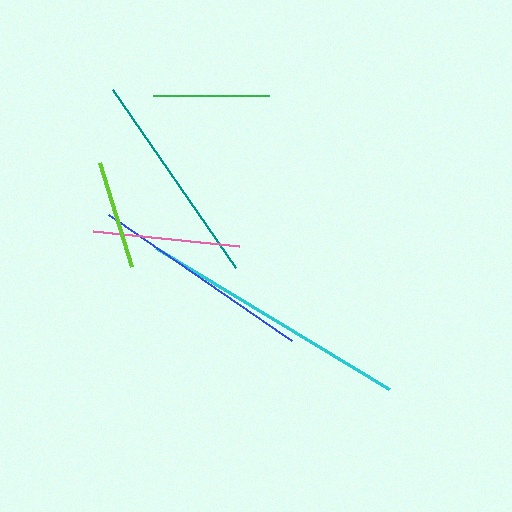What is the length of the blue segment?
The blue segment is approximately 222 pixels long.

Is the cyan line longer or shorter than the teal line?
The cyan line is longer than the teal line.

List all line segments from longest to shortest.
From longest to shortest: cyan, blue, teal, pink, green, lime.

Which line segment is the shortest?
The lime line is the shortest at approximately 109 pixels.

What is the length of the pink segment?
The pink segment is approximately 147 pixels long.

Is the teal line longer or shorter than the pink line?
The teal line is longer than the pink line.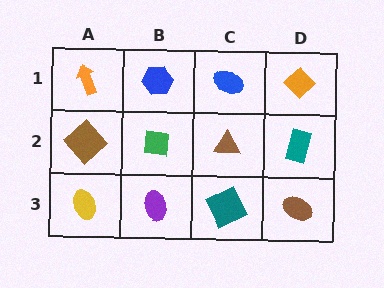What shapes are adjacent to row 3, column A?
A brown diamond (row 2, column A), a purple ellipse (row 3, column B).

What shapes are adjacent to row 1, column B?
A green square (row 2, column B), an orange arrow (row 1, column A), a blue ellipse (row 1, column C).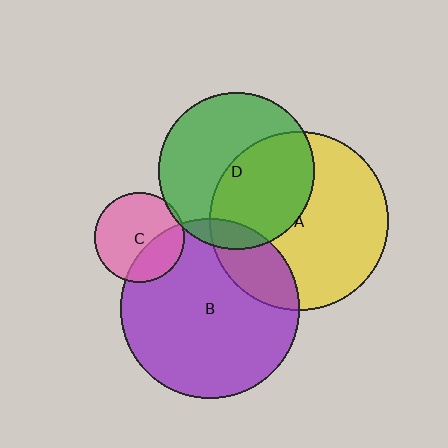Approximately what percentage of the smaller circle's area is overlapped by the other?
Approximately 50%.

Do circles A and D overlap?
Yes.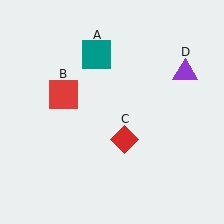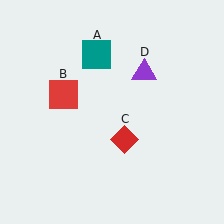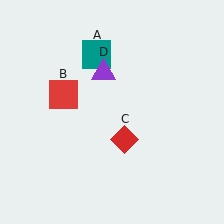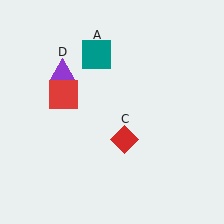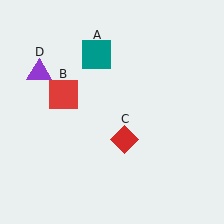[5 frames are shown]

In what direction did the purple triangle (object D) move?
The purple triangle (object D) moved left.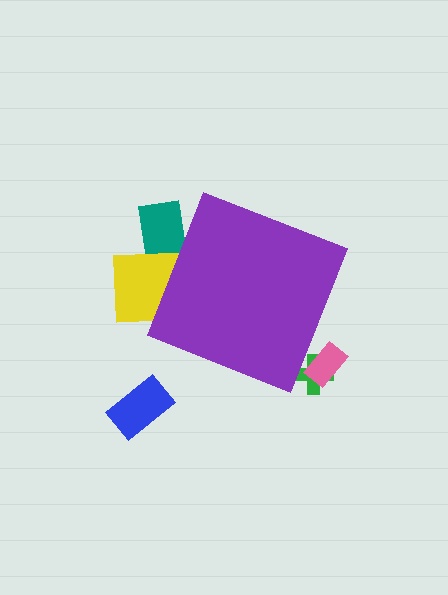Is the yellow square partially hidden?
Yes, the yellow square is partially hidden behind the purple diamond.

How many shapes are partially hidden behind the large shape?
4 shapes are partially hidden.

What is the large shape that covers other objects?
A purple diamond.